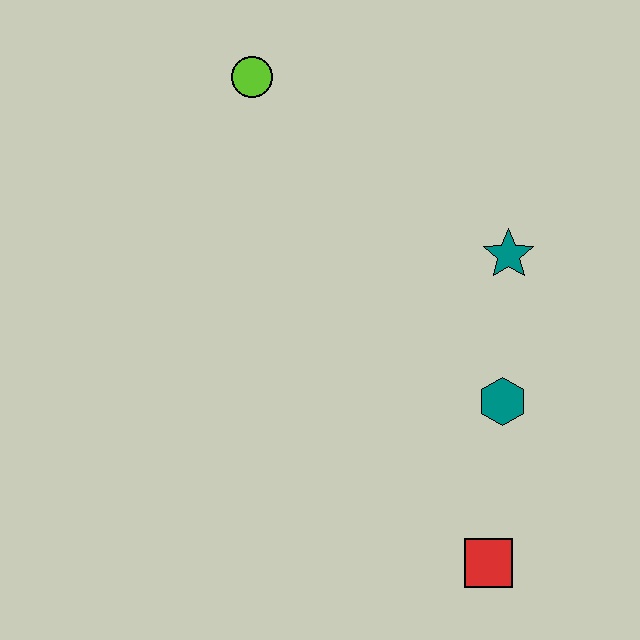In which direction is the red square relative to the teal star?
The red square is below the teal star.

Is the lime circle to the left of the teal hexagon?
Yes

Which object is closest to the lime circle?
The teal star is closest to the lime circle.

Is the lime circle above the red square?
Yes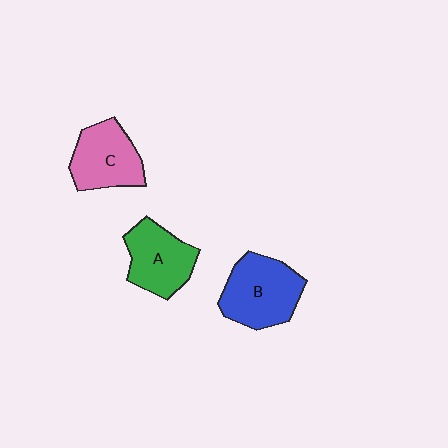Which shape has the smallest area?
Shape A (green).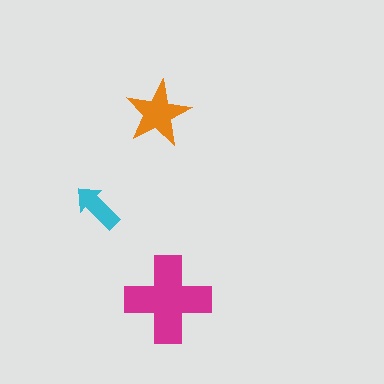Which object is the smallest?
The cyan arrow.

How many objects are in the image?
There are 3 objects in the image.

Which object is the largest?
The magenta cross.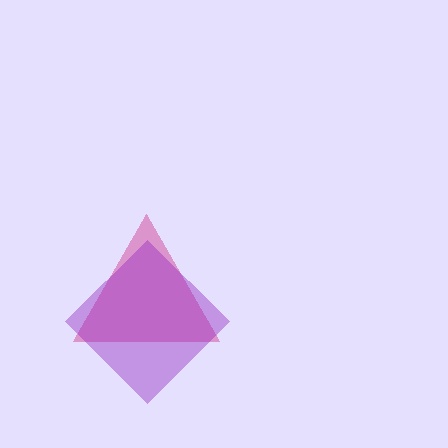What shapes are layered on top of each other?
The layered shapes are: a magenta triangle, a purple diamond.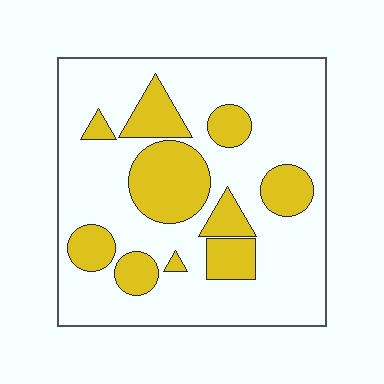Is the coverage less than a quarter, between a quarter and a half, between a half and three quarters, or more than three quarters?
Between a quarter and a half.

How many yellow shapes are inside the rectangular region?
10.